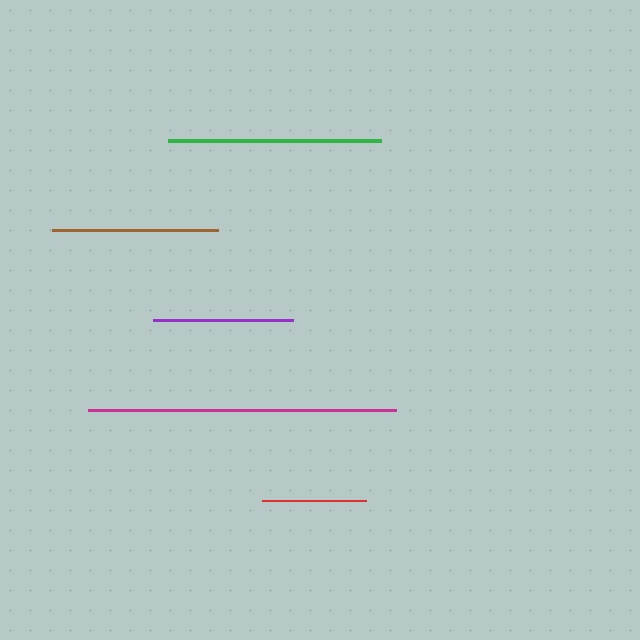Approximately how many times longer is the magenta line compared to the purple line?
The magenta line is approximately 2.2 times the length of the purple line.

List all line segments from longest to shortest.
From longest to shortest: magenta, green, brown, purple, red.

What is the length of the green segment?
The green segment is approximately 213 pixels long.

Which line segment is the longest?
The magenta line is the longest at approximately 308 pixels.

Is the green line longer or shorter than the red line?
The green line is longer than the red line.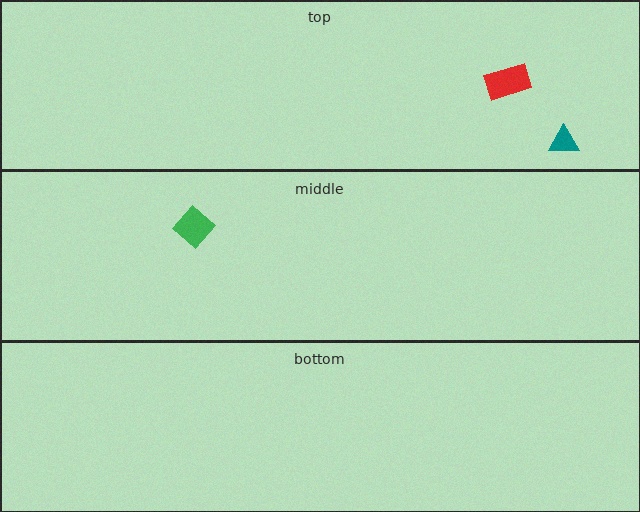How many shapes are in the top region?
2.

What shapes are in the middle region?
The green diamond.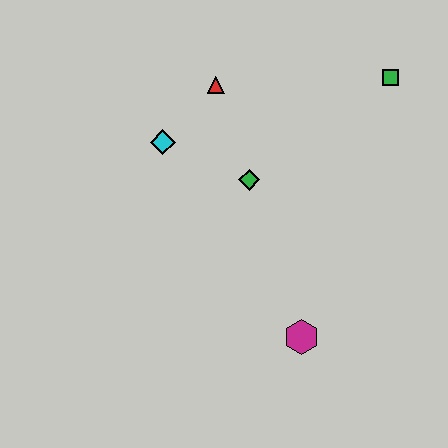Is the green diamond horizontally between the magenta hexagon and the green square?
No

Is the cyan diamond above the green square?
No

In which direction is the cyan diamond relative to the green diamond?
The cyan diamond is to the left of the green diamond.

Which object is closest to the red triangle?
The cyan diamond is closest to the red triangle.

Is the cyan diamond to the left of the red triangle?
Yes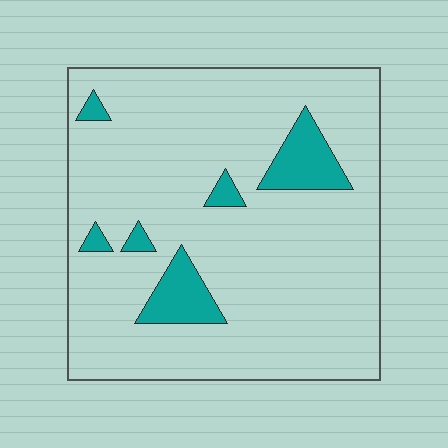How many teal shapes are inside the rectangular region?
6.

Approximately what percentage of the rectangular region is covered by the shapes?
Approximately 10%.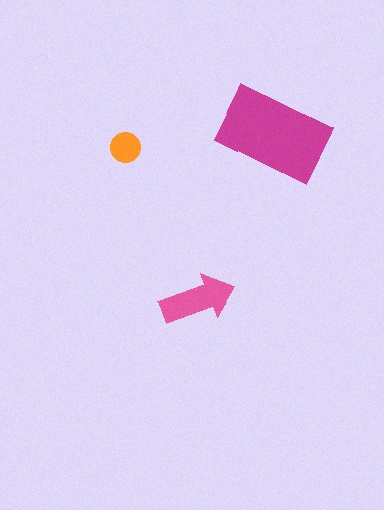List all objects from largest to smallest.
The magenta rectangle, the pink arrow, the orange circle.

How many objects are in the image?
There are 3 objects in the image.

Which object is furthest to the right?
The magenta rectangle is rightmost.